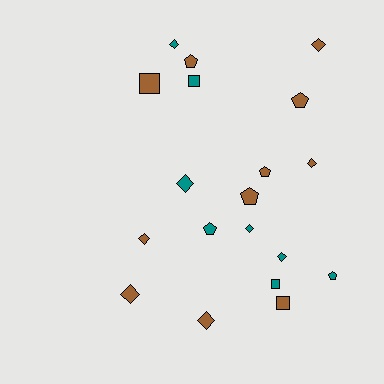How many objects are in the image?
There are 19 objects.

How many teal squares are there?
There are 2 teal squares.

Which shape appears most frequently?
Diamond, with 9 objects.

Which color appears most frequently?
Brown, with 11 objects.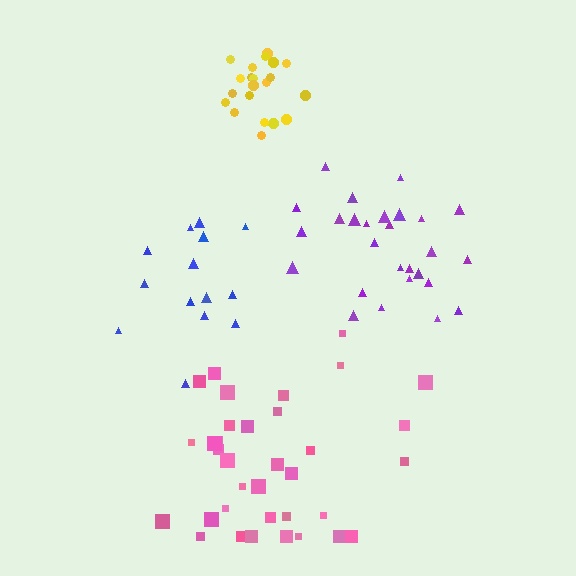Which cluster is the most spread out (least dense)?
Blue.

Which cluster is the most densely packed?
Yellow.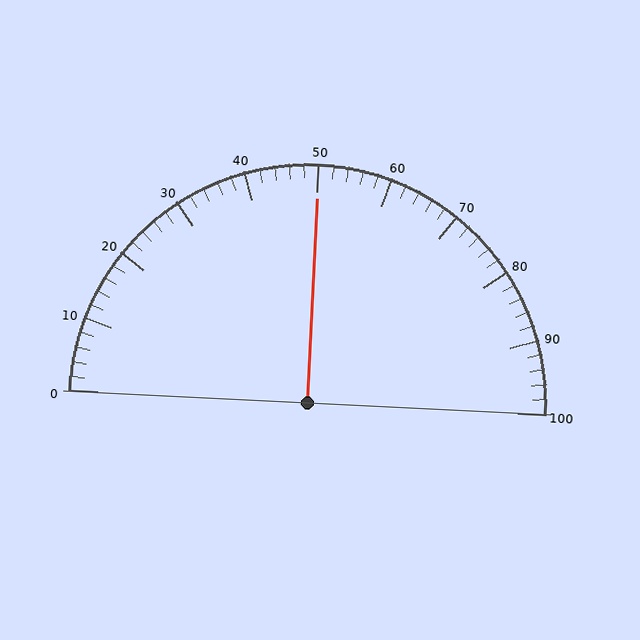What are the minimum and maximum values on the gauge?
The gauge ranges from 0 to 100.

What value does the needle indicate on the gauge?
The needle indicates approximately 50.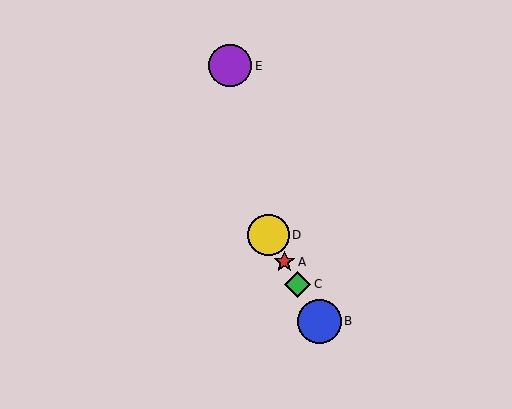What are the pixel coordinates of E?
Object E is at (230, 66).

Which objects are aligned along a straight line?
Objects A, B, C, D are aligned along a straight line.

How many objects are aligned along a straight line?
4 objects (A, B, C, D) are aligned along a straight line.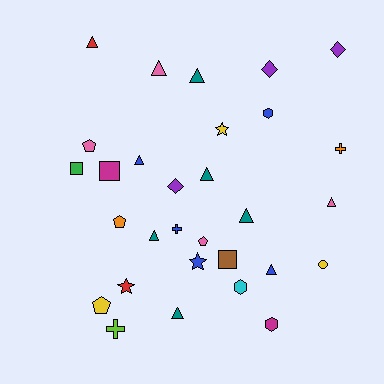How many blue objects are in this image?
There are 5 blue objects.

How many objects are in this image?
There are 30 objects.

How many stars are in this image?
There are 3 stars.